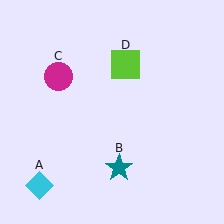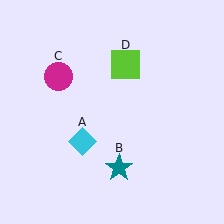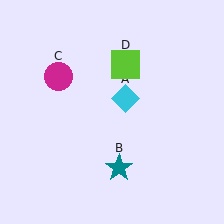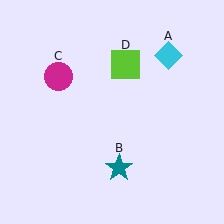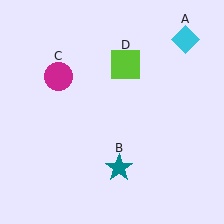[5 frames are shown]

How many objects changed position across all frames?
1 object changed position: cyan diamond (object A).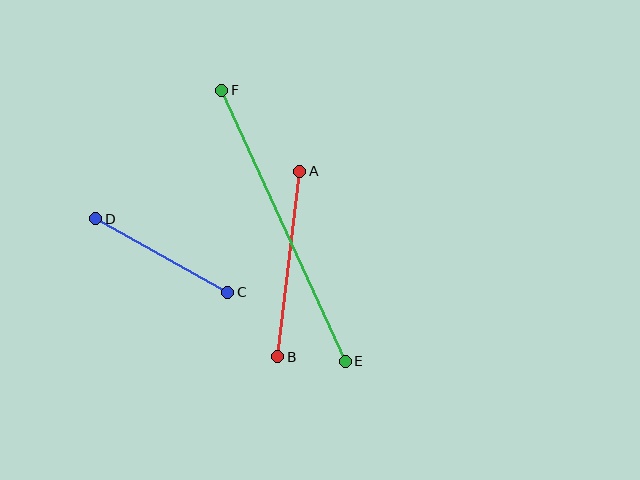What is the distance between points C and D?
The distance is approximately 151 pixels.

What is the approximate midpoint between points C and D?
The midpoint is at approximately (162, 255) pixels.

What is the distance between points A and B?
The distance is approximately 187 pixels.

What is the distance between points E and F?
The distance is approximately 298 pixels.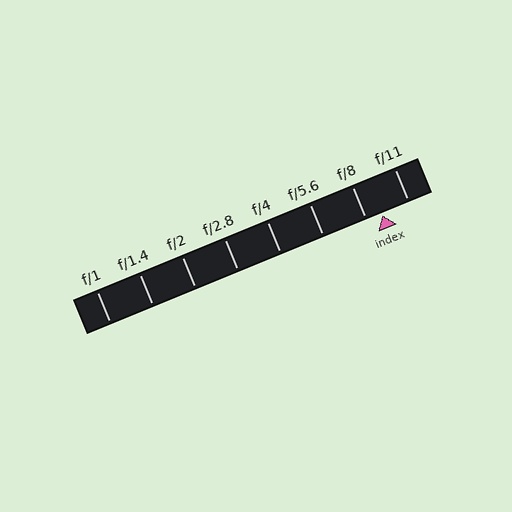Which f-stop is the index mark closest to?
The index mark is closest to f/8.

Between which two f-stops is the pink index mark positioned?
The index mark is between f/8 and f/11.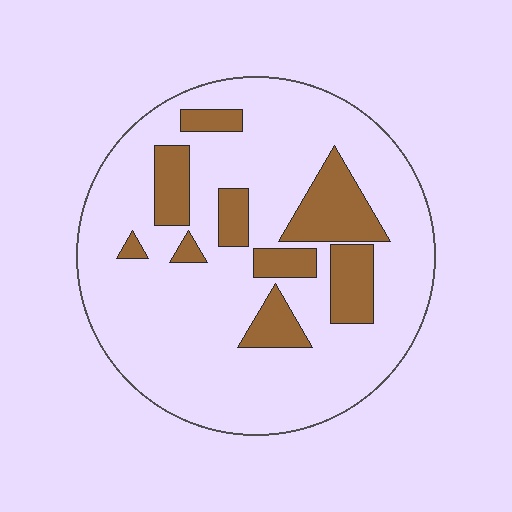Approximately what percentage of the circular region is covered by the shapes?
Approximately 20%.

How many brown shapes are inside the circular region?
9.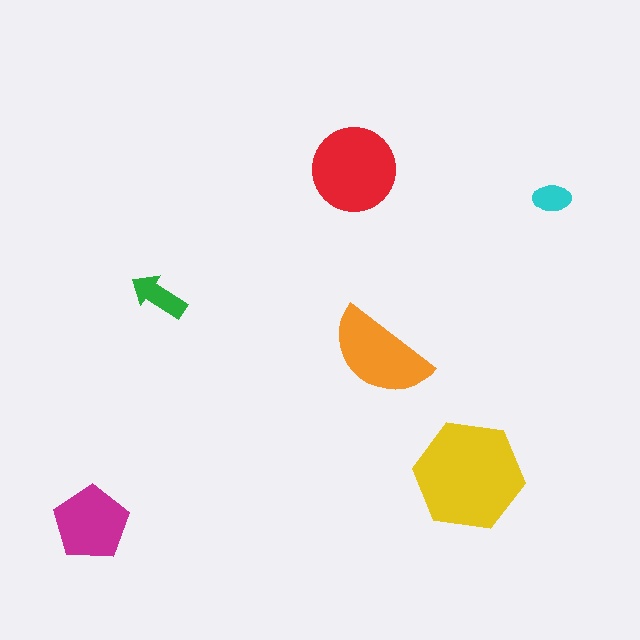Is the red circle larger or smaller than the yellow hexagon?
Smaller.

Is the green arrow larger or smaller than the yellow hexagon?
Smaller.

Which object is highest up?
The red circle is topmost.